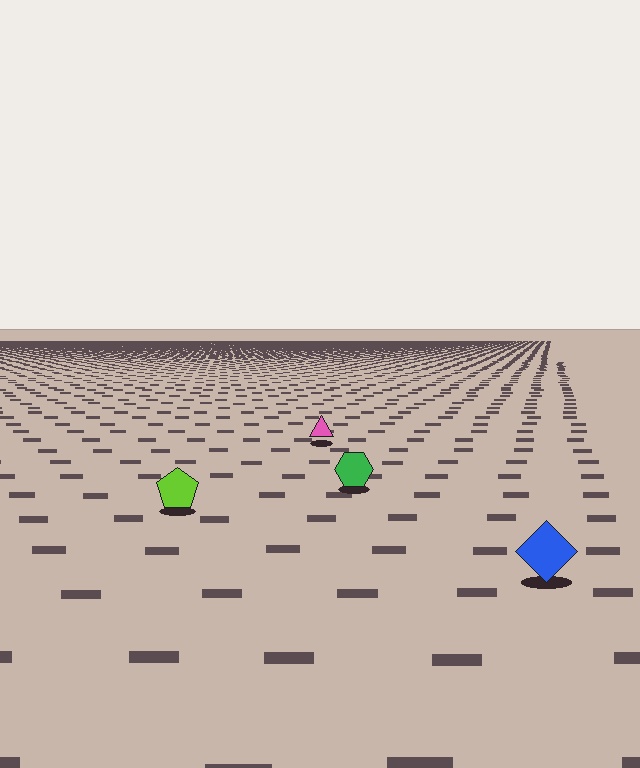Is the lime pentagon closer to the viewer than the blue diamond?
No. The blue diamond is closer — you can tell from the texture gradient: the ground texture is coarser near it.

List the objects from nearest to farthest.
From nearest to farthest: the blue diamond, the lime pentagon, the green hexagon, the pink triangle.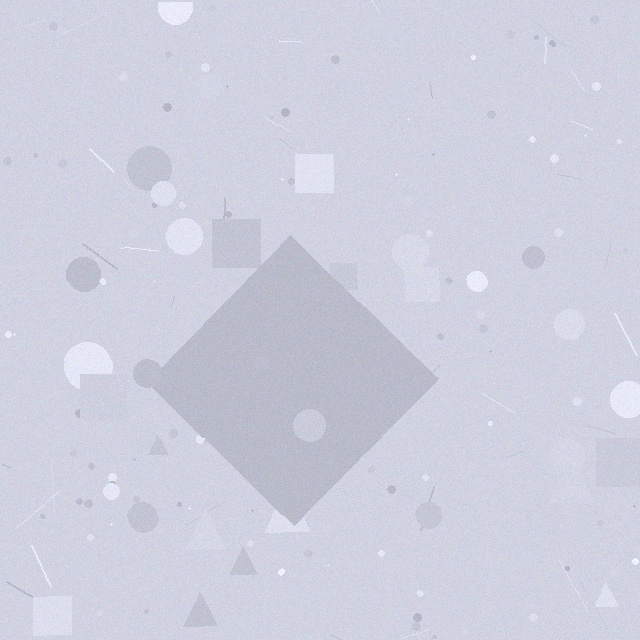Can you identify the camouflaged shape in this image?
The camouflaged shape is a diamond.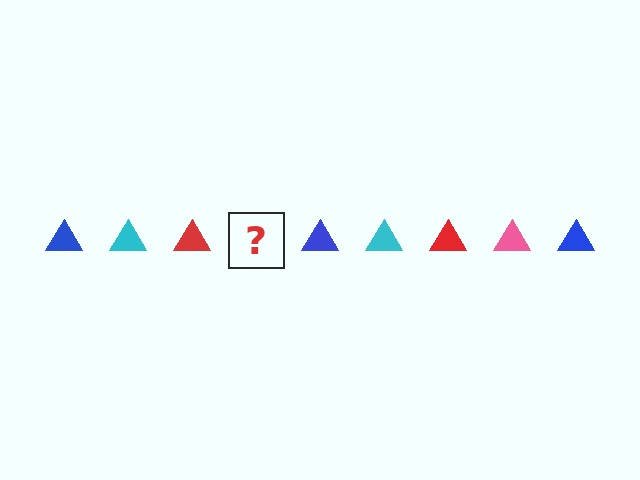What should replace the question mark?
The question mark should be replaced with a pink triangle.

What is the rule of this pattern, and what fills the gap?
The rule is that the pattern cycles through blue, cyan, red, pink triangles. The gap should be filled with a pink triangle.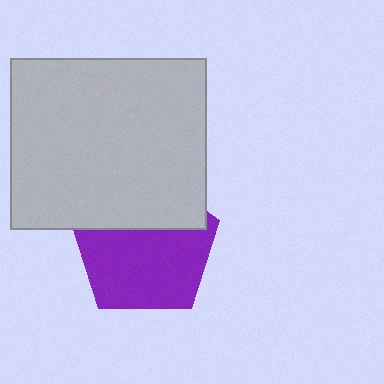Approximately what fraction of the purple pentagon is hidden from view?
Roughly 35% of the purple pentagon is hidden behind the light gray rectangle.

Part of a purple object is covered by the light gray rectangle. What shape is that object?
It is a pentagon.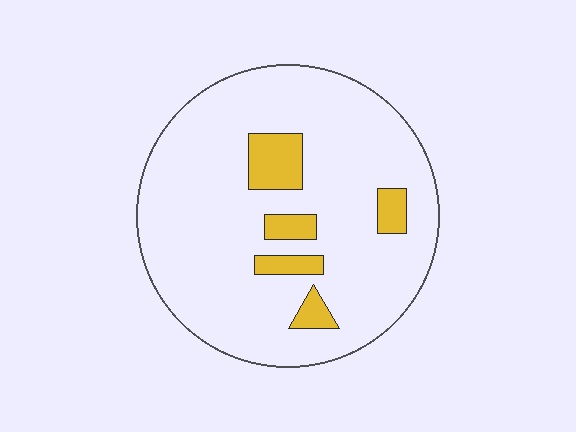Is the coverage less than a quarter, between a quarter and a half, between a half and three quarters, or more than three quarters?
Less than a quarter.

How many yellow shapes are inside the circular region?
5.